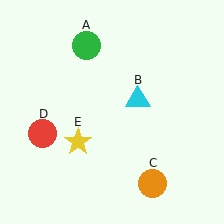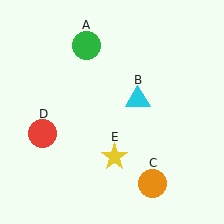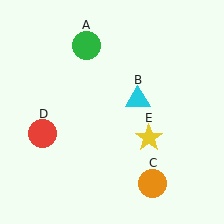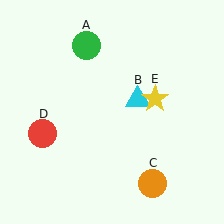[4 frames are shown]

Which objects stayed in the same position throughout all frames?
Green circle (object A) and cyan triangle (object B) and orange circle (object C) and red circle (object D) remained stationary.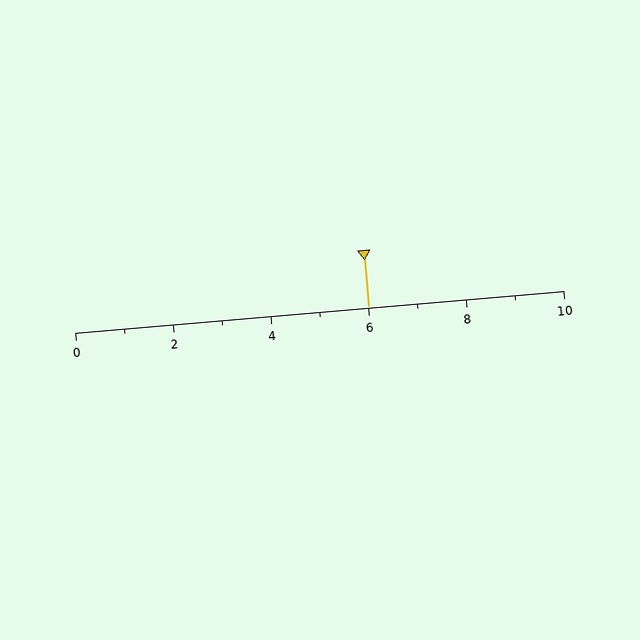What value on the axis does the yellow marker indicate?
The marker indicates approximately 6.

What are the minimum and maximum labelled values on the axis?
The axis runs from 0 to 10.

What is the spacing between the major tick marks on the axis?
The major ticks are spaced 2 apart.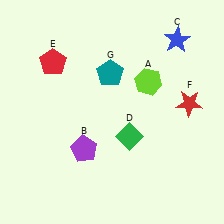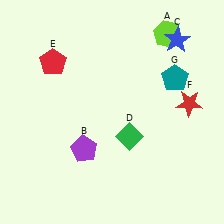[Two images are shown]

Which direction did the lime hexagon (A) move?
The lime hexagon (A) moved up.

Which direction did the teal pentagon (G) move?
The teal pentagon (G) moved right.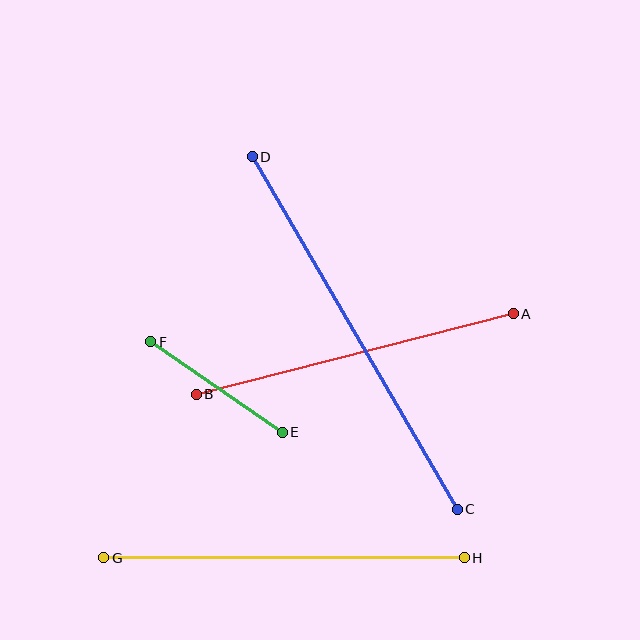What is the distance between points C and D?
The distance is approximately 408 pixels.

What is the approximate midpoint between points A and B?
The midpoint is at approximately (355, 354) pixels.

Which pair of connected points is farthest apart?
Points C and D are farthest apart.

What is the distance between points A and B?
The distance is approximately 327 pixels.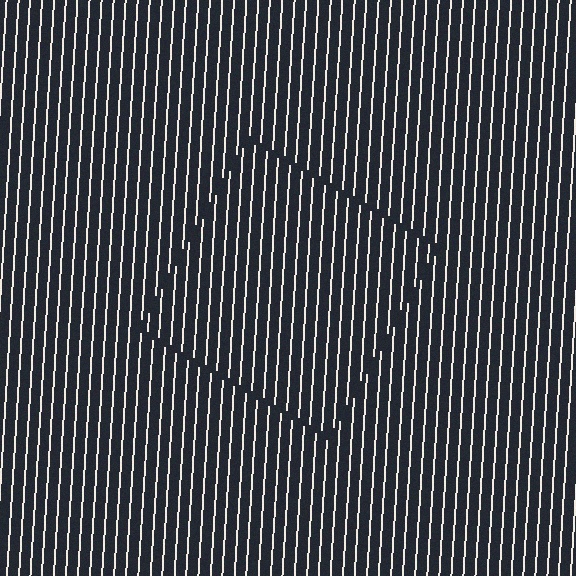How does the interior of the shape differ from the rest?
The interior of the shape contains the same grating, shifted by half a period — the contour is defined by the phase discontinuity where line-ends from the inner and outer gratings abut.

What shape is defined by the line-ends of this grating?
An illusory square. The interior of the shape contains the same grating, shifted by half a period — the contour is defined by the phase discontinuity where line-ends from the inner and outer gratings abut.